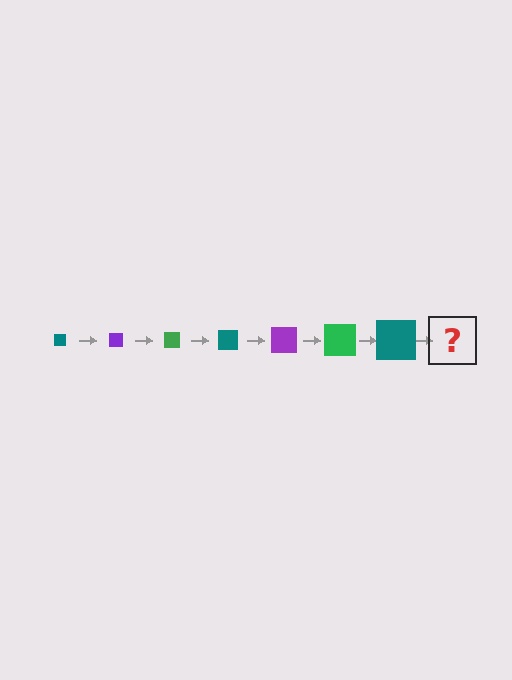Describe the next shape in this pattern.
It should be a purple square, larger than the previous one.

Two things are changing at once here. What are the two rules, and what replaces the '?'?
The two rules are that the square grows larger each step and the color cycles through teal, purple, and green. The '?' should be a purple square, larger than the previous one.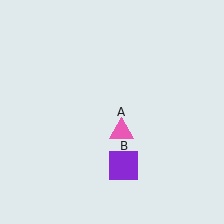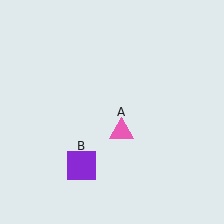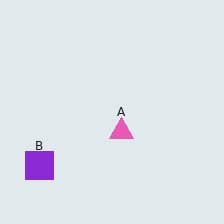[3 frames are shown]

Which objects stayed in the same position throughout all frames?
Pink triangle (object A) remained stationary.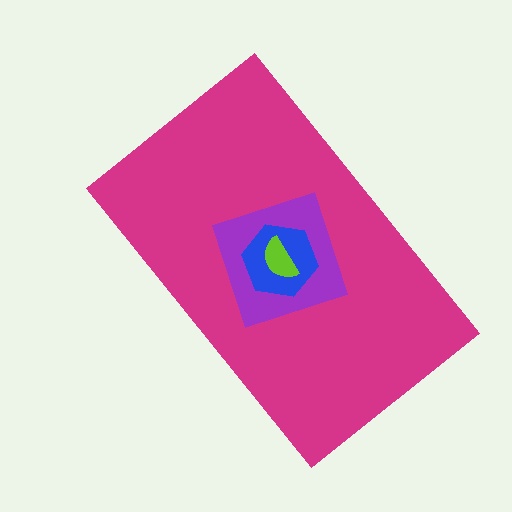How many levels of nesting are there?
4.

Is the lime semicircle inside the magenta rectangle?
Yes.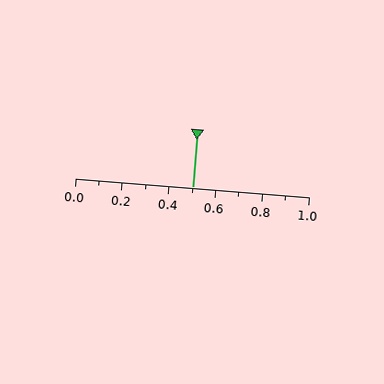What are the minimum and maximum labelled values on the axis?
The axis runs from 0.0 to 1.0.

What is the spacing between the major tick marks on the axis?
The major ticks are spaced 0.2 apart.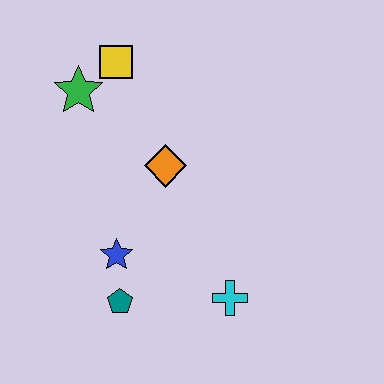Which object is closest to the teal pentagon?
The blue star is closest to the teal pentagon.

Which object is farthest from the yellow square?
The cyan cross is farthest from the yellow square.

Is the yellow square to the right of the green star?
Yes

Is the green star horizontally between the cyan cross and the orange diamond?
No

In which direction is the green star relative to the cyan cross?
The green star is above the cyan cross.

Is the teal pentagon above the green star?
No